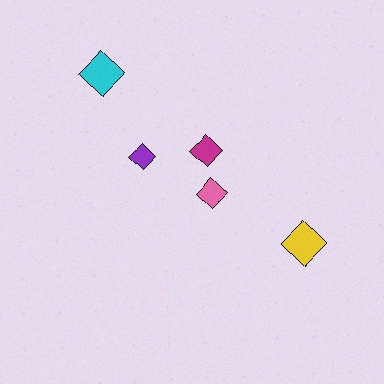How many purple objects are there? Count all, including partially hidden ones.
There is 1 purple object.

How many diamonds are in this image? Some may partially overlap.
There are 5 diamonds.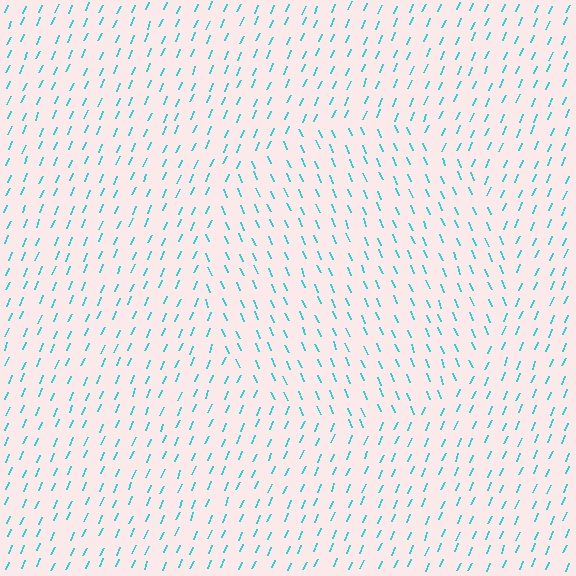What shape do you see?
I see a circle.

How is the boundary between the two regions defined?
The boundary is defined purely by a change in line orientation (approximately 45 degrees difference). All lines are the same color and thickness.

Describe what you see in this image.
The image is filled with small cyan line segments. A circle region in the image has lines oriented differently from the surrounding lines, creating a visible texture boundary.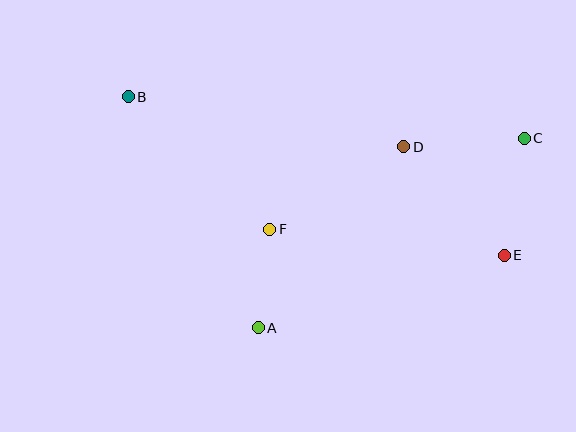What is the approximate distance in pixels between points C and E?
The distance between C and E is approximately 119 pixels.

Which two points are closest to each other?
Points A and F are closest to each other.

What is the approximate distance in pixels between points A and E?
The distance between A and E is approximately 256 pixels.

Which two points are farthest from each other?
Points B and E are farthest from each other.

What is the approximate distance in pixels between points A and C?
The distance between A and C is approximately 326 pixels.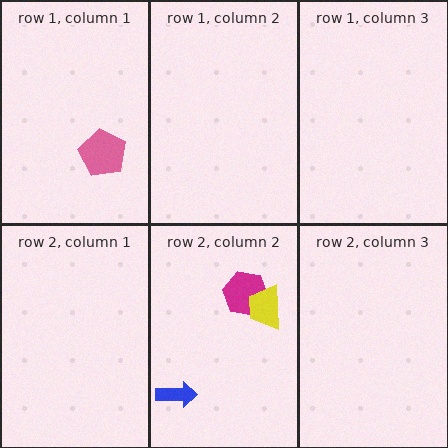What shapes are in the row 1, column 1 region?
The pink pentagon.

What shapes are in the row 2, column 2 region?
The magenta hexagon, the blue arrow, the yellow trapezoid.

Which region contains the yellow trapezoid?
The row 2, column 2 region.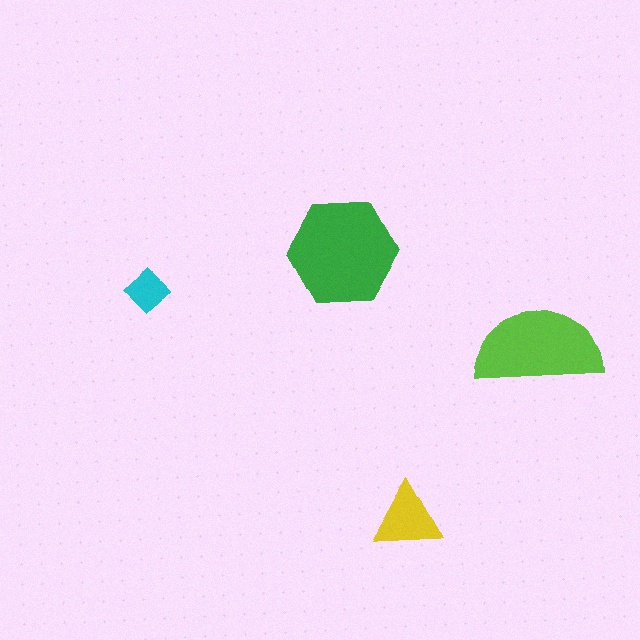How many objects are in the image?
There are 4 objects in the image.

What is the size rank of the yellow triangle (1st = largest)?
3rd.